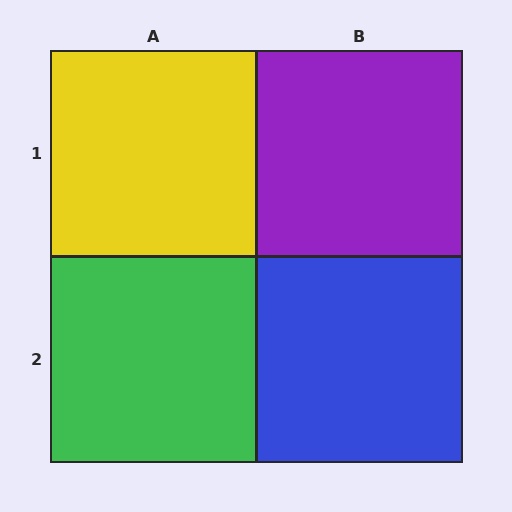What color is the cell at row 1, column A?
Yellow.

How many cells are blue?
1 cell is blue.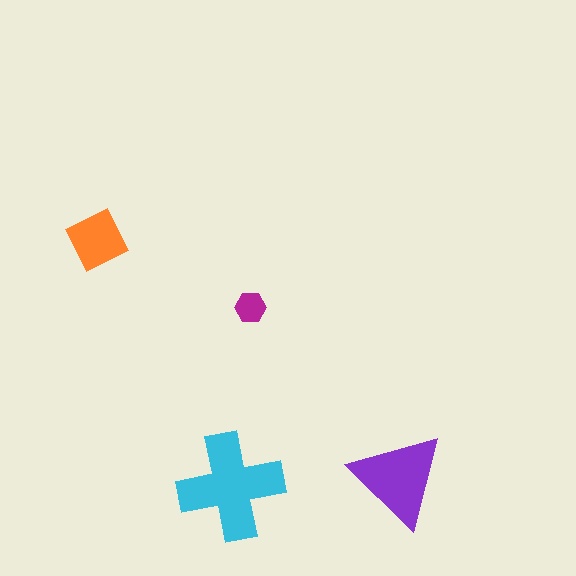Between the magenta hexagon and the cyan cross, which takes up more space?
The cyan cross.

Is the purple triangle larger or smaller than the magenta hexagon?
Larger.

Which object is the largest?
The cyan cross.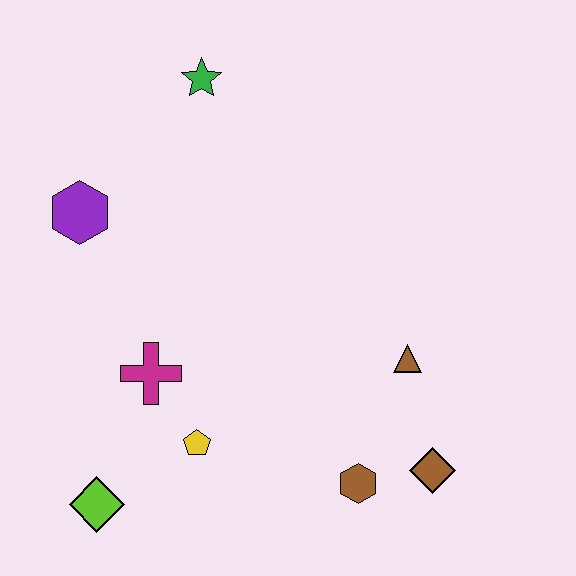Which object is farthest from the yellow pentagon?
The green star is farthest from the yellow pentagon.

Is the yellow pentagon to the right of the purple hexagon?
Yes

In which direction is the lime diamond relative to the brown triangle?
The lime diamond is to the left of the brown triangle.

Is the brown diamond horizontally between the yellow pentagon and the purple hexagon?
No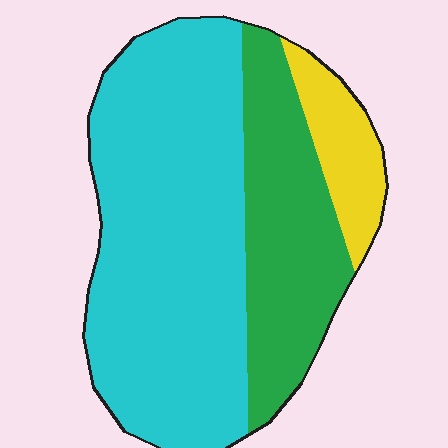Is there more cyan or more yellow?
Cyan.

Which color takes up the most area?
Cyan, at roughly 60%.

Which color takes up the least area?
Yellow, at roughly 10%.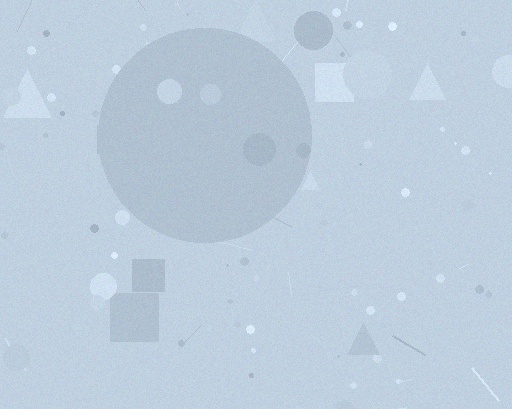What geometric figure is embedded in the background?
A circle is embedded in the background.